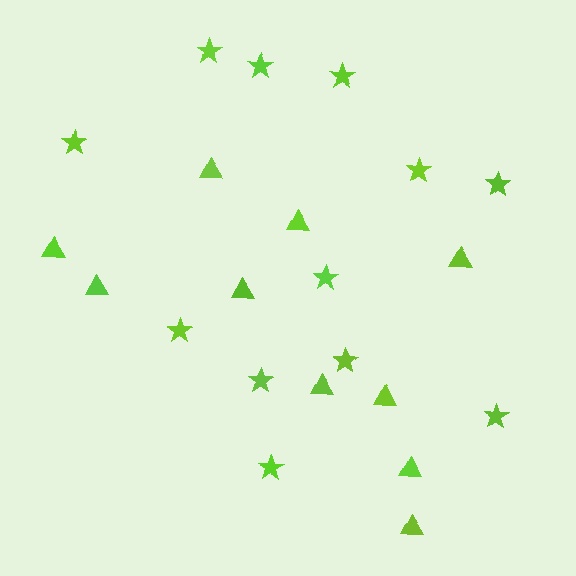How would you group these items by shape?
There are 2 groups: one group of stars (12) and one group of triangles (10).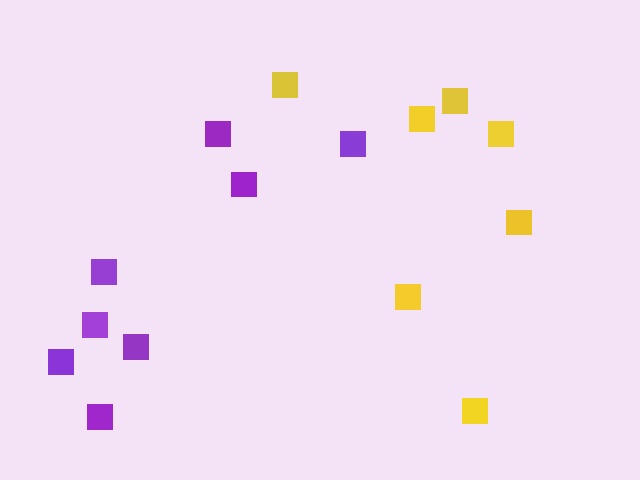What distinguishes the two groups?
There are 2 groups: one group of purple squares (8) and one group of yellow squares (7).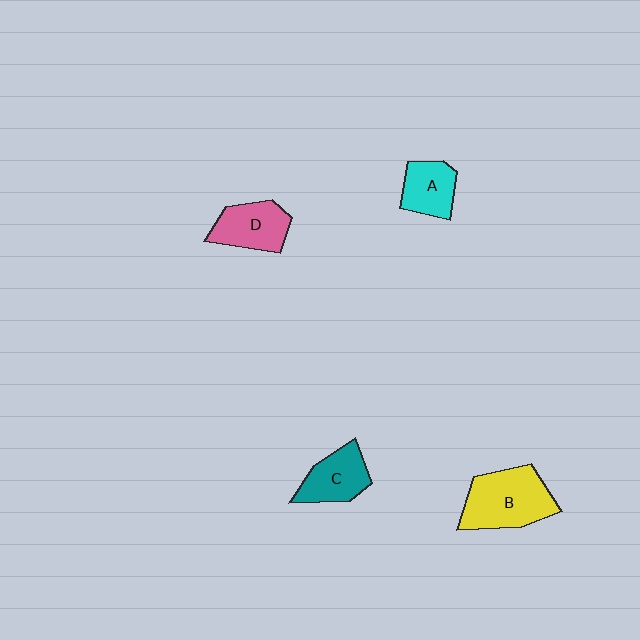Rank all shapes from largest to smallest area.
From largest to smallest: B (yellow), D (pink), C (teal), A (cyan).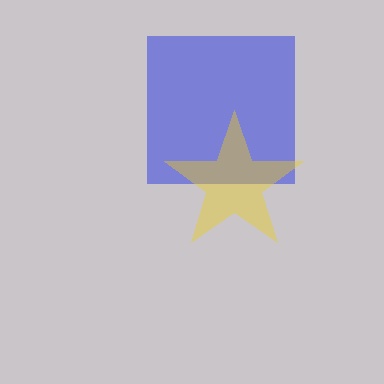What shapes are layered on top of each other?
The layered shapes are: a blue square, a yellow star.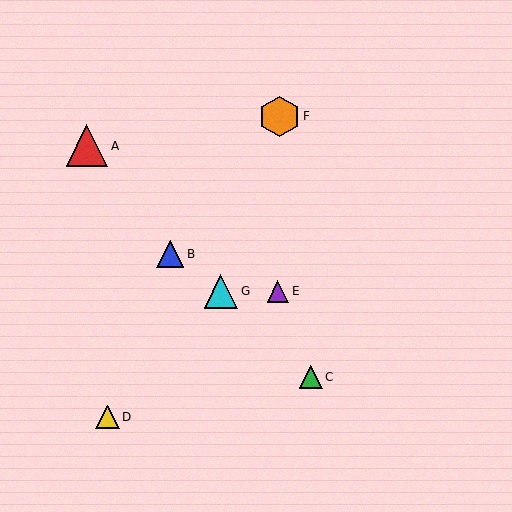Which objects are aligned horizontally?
Objects E, G are aligned horizontally.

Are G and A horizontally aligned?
No, G is at y≈291 and A is at y≈146.